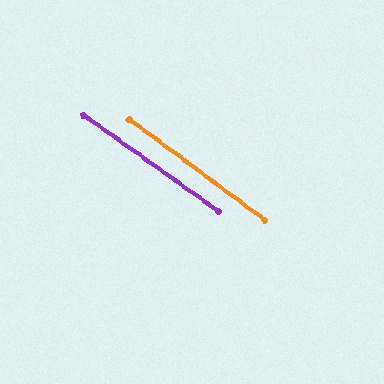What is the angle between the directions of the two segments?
Approximately 1 degree.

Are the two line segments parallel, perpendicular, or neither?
Parallel — their directions differ by only 1.0°.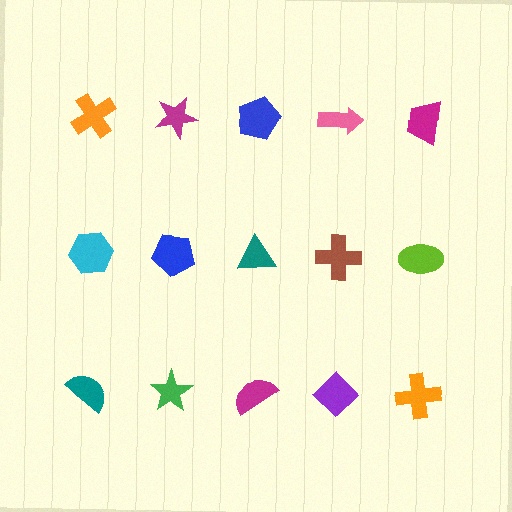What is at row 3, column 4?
A purple diamond.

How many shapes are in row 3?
5 shapes.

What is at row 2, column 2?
A blue pentagon.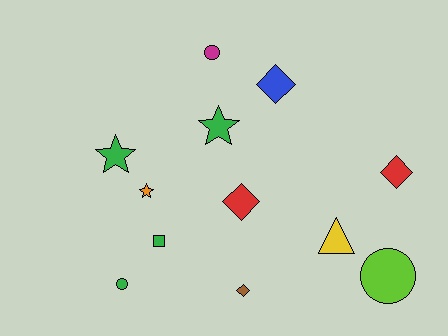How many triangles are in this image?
There is 1 triangle.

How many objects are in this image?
There are 12 objects.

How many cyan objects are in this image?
There are no cyan objects.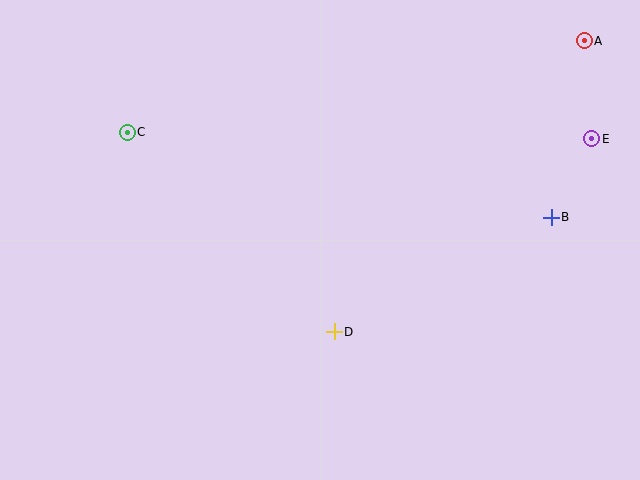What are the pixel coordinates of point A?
Point A is at (584, 41).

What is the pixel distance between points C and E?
The distance between C and E is 465 pixels.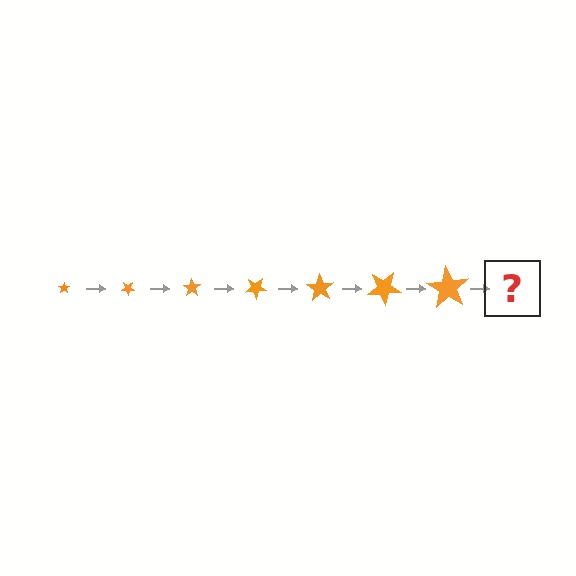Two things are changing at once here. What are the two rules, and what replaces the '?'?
The two rules are that the star grows larger each step and it rotates 35 degrees each step. The '?' should be a star, larger than the previous one and rotated 245 degrees from the start.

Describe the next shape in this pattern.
It should be a star, larger than the previous one and rotated 245 degrees from the start.